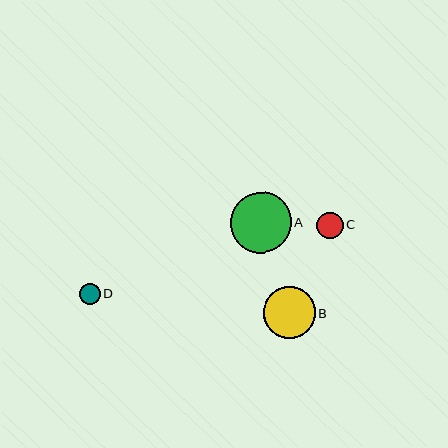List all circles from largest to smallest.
From largest to smallest: A, B, C, D.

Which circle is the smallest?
Circle D is the smallest with a size of approximately 21 pixels.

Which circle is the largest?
Circle A is the largest with a size of approximately 61 pixels.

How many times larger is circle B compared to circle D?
Circle B is approximately 2.5 times the size of circle D.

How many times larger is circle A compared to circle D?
Circle A is approximately 3.0 times the size of circle D.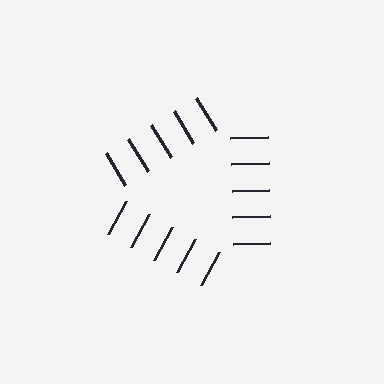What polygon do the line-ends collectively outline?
An illusory triangle — the line segments terminate on its edges but no continuous stroke is drawn.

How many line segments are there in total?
15 — 5 along each of the 3 edges.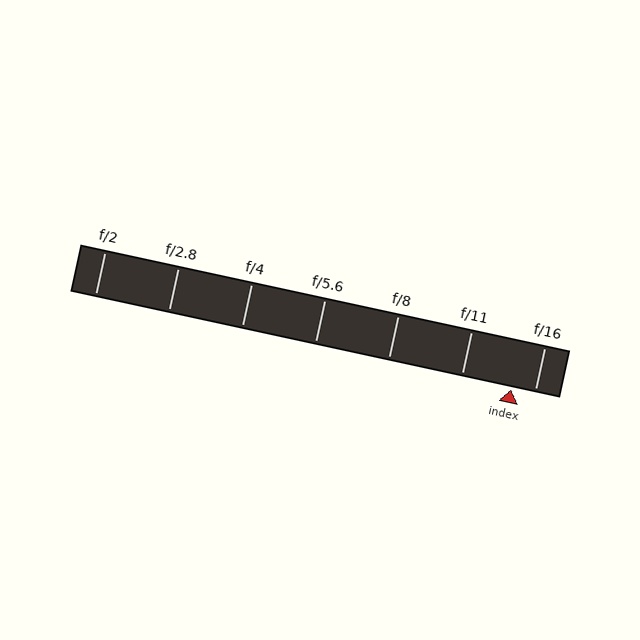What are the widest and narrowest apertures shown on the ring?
The widest aperture shown is f/2 and the narrowest is f/16.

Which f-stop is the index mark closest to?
The index mark is closest to f/16.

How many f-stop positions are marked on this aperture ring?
There are 7 f-stop positions marked.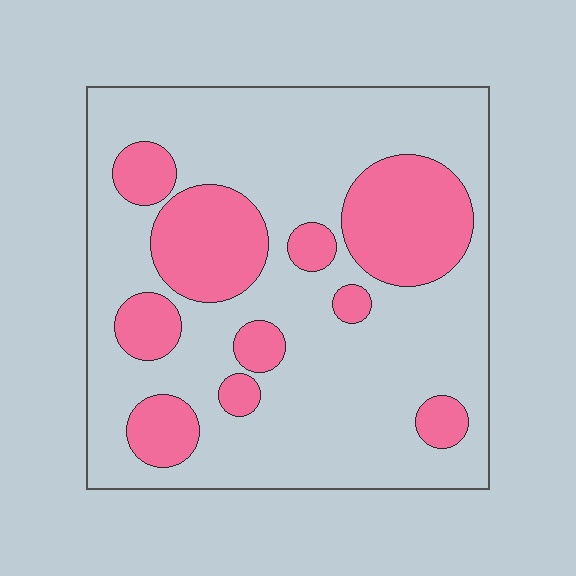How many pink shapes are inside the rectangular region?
10.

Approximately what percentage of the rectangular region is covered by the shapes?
Approximately 30%.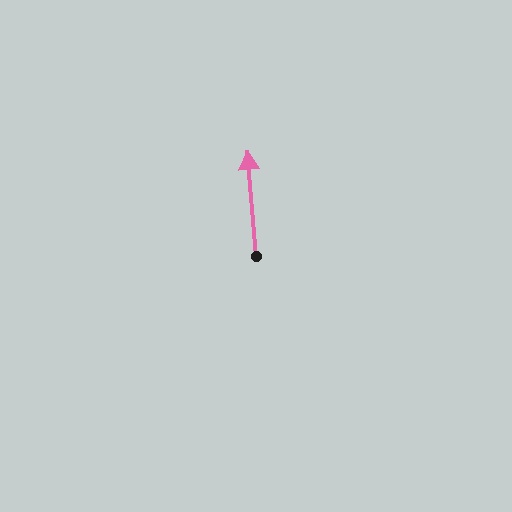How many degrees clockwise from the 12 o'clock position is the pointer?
Approximately 355 degrees.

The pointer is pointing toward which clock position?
Roughly 12 o'clock.